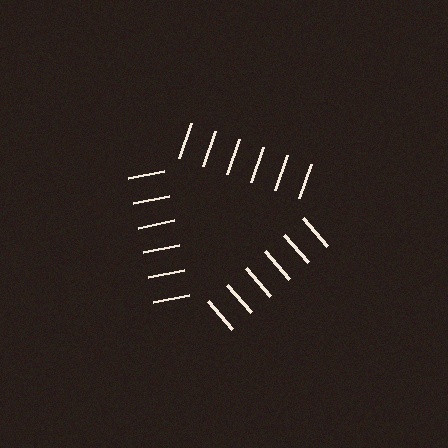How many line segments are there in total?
18 — 6 along each of the 3 edges.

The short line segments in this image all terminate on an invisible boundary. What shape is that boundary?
An illusory triangle — the line segments terminate on its edges but no continuous stroke is drawn.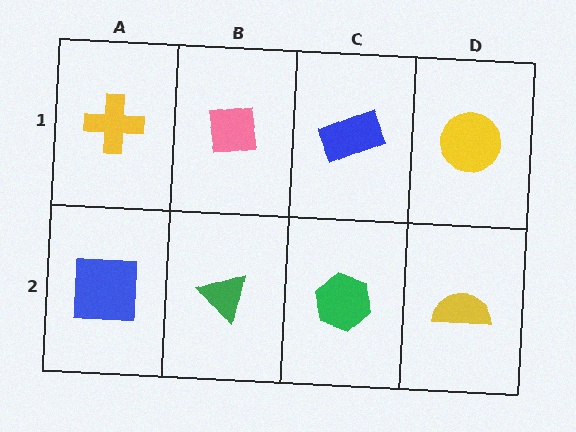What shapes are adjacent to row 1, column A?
A blue square (row 2, column A), a pink square (row 1, column B).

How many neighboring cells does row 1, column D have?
2.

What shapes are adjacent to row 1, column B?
A green triangle (row 2, column B), a yellow cross (row 1, column A), a blue rectangle (row 1, column C).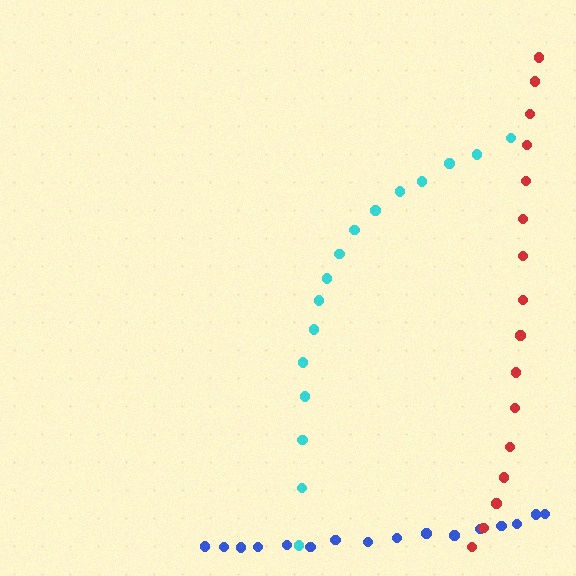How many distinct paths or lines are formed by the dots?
There are 3 distinct paths.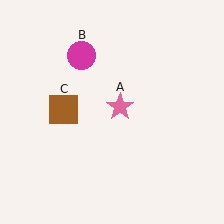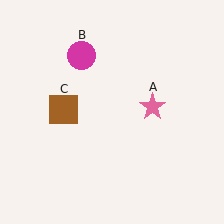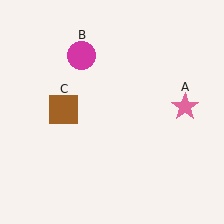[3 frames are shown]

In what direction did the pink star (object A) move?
The pink star (object A) moved right.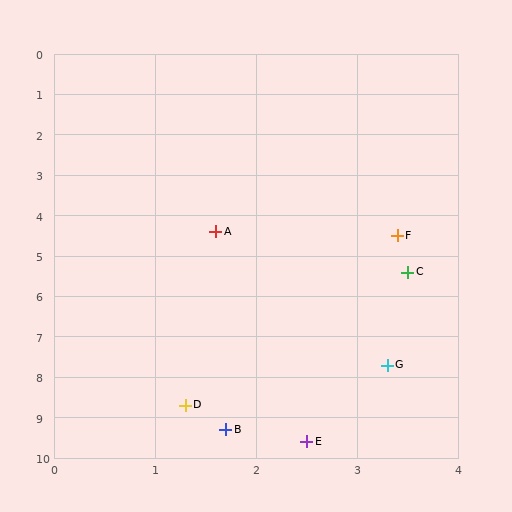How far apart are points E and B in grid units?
Points E and B are about 0.9 grid units apart.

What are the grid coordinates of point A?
Point A is at approximately (1.6, 4.4).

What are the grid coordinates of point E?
Point E is at approximately (2.5, 9.6).